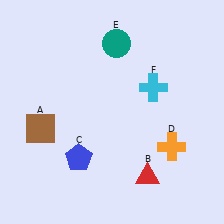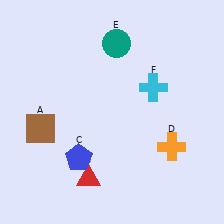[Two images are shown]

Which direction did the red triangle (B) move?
The red triangle (B) moved left.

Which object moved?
The red triangle (B) moved left.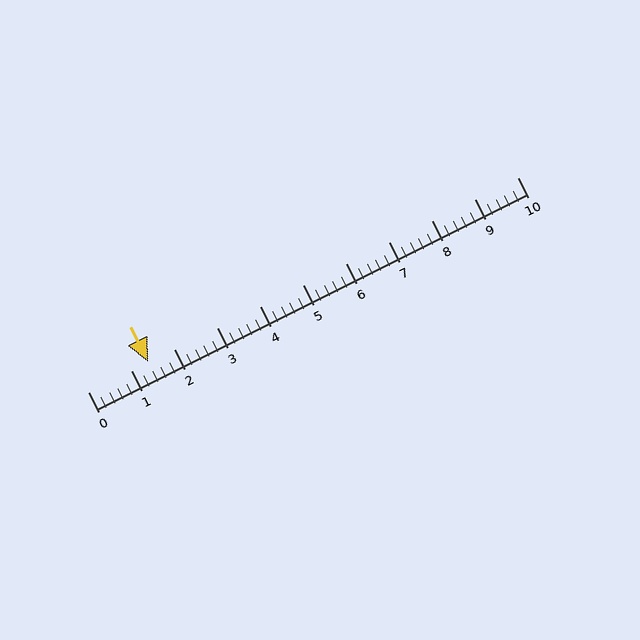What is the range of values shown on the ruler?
The ruler shows values from 0 to 10.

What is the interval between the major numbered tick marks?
The major tick marks are spaced 1 units apart.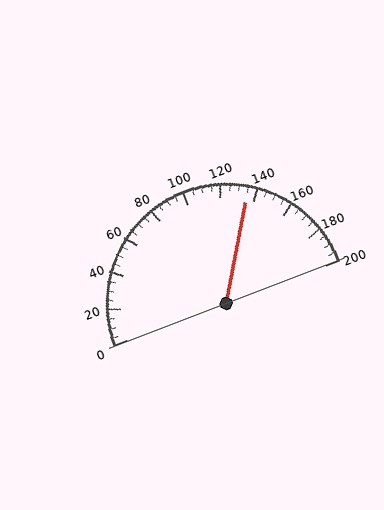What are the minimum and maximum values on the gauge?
The gauge ranges from 0 to 200.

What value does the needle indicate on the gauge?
The needle indicates approximately 135.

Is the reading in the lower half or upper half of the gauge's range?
The reading is in the upper half of the range (0 to 200).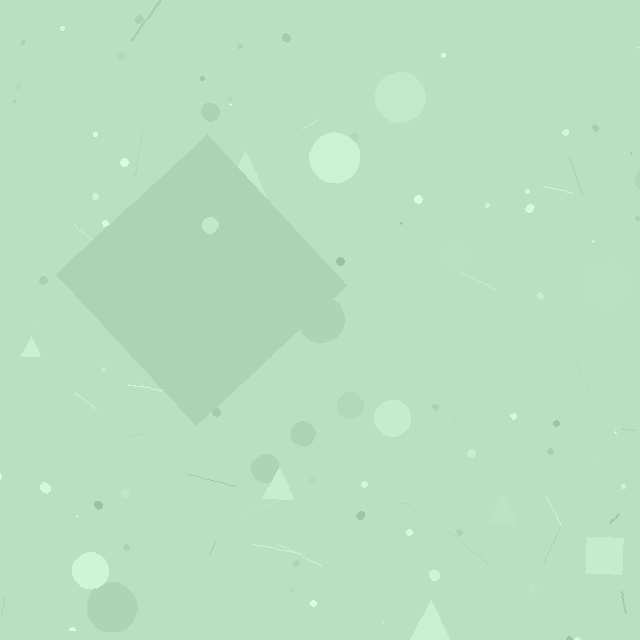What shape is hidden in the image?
A diamond is hidden in the image.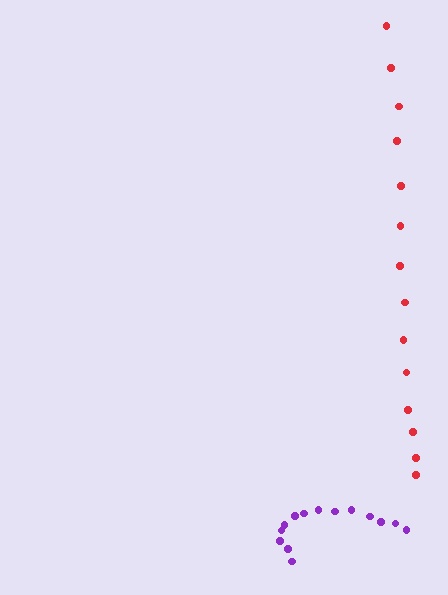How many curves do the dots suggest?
There are 2 distinct paths.